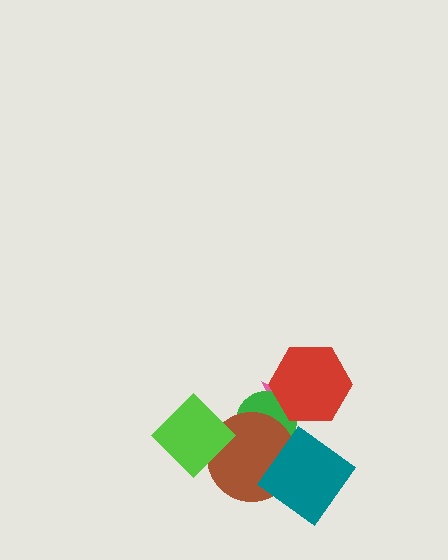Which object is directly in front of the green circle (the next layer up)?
The brown circle is directly in front of the green circle.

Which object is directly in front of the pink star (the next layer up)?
The green circle is directly in front of the pink star.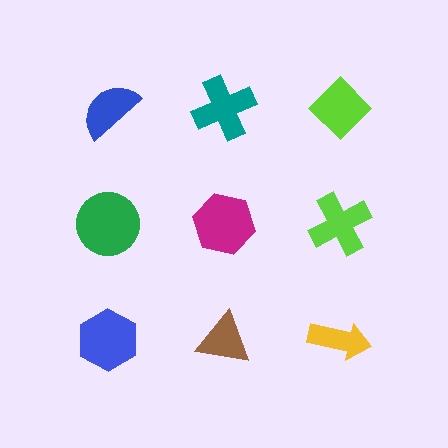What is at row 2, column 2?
A magenta hexagon.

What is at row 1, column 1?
A blue semicircle.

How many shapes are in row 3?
3 shapes.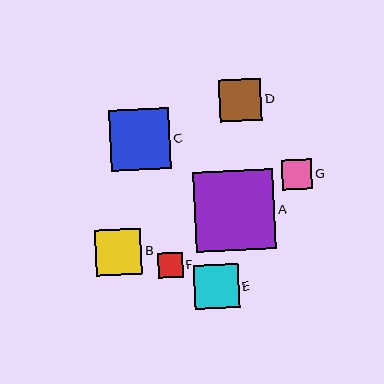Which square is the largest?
Square A is the largest with a size of approximately 80 pixels.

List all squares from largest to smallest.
From largest to smallest: A, C, B, E, D, G, F.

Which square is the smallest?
Square F is the smallest with a size of approximately 25 pixels.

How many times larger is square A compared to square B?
Square A is approximately 1.7 times the size of square B.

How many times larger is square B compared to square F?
Square B is approximately 1.8 times the size of square F.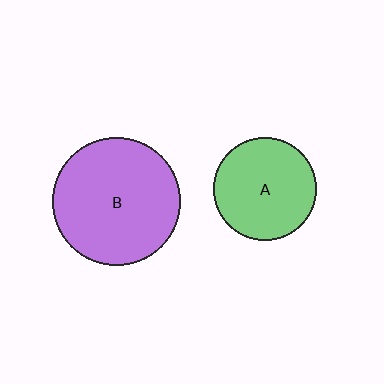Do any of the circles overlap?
No, none of the circles overlap.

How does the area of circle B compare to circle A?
Approximately 1.6 times.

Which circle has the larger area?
Circle B (purple).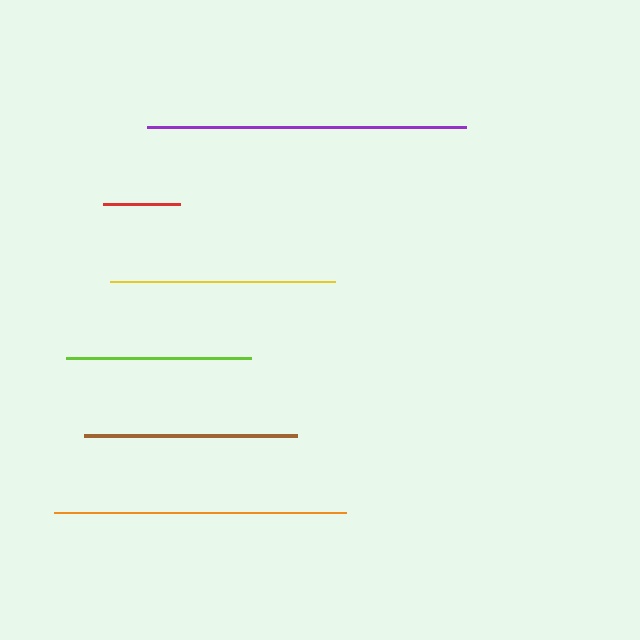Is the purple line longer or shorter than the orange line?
The purple line is longer than the orange line.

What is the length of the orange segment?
The orange segment is approximately 293 pixels long.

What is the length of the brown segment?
The brown segment is approximately 212 pixels long.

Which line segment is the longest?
The purple line is the longest at approximately 320 pixels.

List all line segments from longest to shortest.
From longest to shortest: purple, orange, yellow, brown, lime, red.